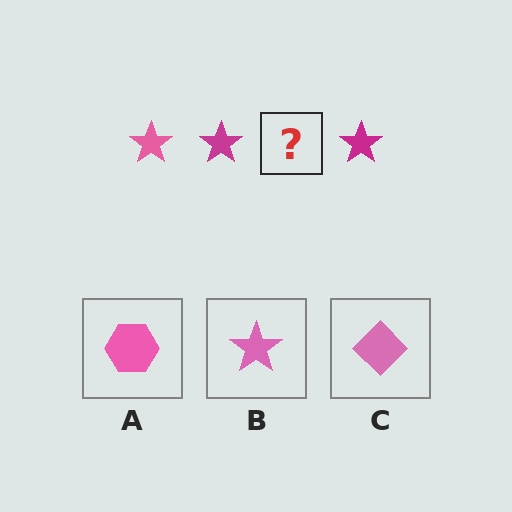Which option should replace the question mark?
Option B.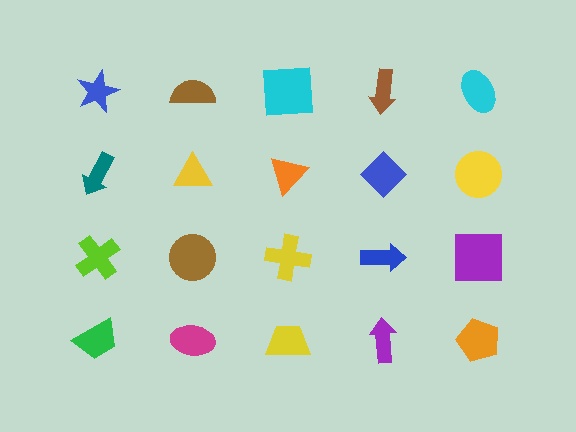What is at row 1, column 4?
A brown arrow.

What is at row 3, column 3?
A yellow cross.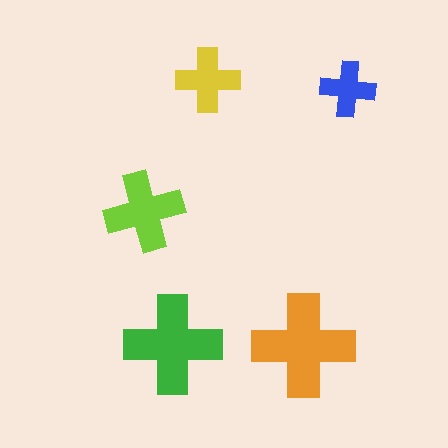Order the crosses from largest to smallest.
the orange one, the green one, the lime one, the yellow one, the blue one.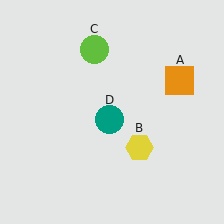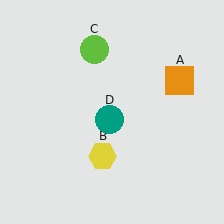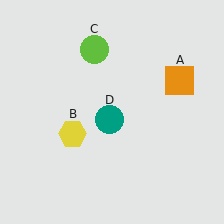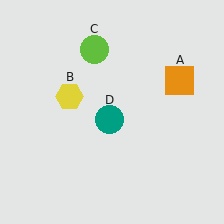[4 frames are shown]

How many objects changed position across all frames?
1 object changed position: yellow hexagon (object B).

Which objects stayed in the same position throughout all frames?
Orange square (object A) and lime circle (object C) and teal circle (object D) remained stationary.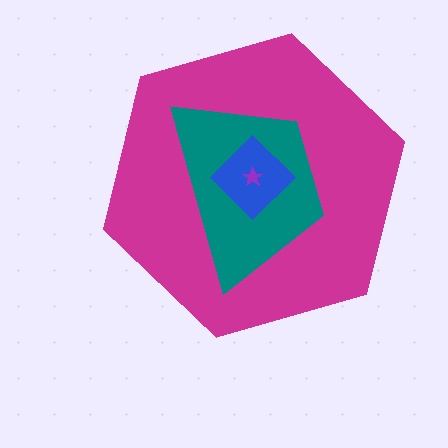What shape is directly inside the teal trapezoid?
The blue diamond.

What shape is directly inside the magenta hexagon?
The teal trapezoid.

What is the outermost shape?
The magenta hexagon.